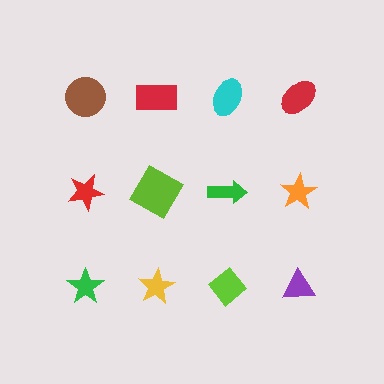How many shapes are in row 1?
4 shapes.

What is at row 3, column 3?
A lime diamond.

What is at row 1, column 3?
A cyan ellipse.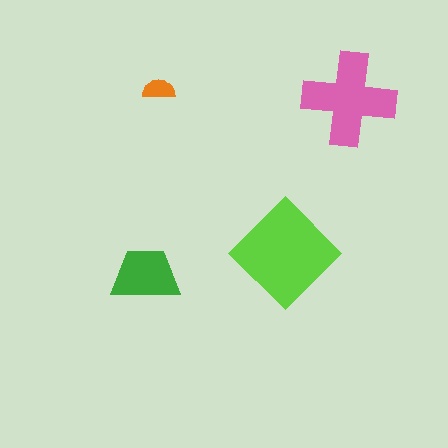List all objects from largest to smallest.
The lime diamond, the pink cross, the green trapezoid, the orange semicircle.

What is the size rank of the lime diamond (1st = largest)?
1st.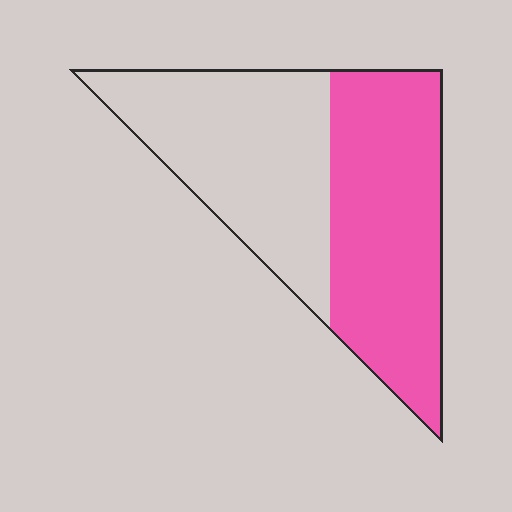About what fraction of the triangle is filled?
About one half (1/2).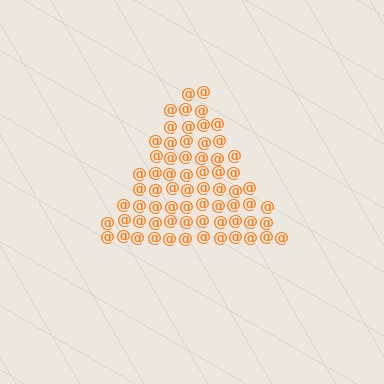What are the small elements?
The small elements are at signs.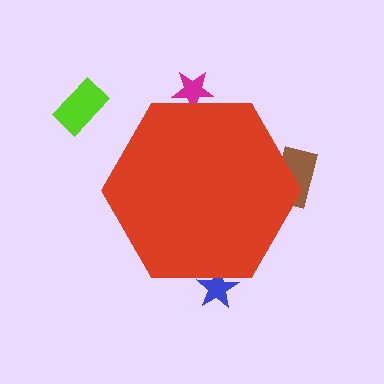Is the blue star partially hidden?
Yes, the blue star is partially hidden behind the red hexagon.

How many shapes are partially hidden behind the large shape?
3 shapes are partially hidden.